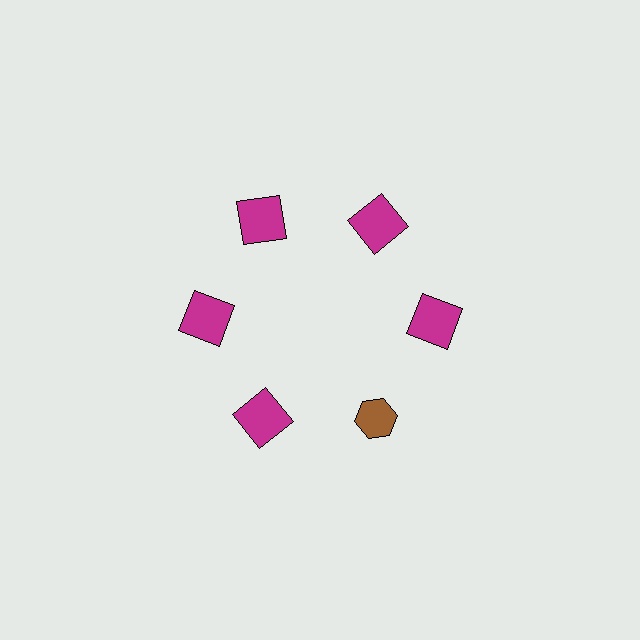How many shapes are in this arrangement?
There are 6 shapes arranged in a ring pattern.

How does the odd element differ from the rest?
It differs in both color (brown instead of magenta) and shape (hexagon instead of square).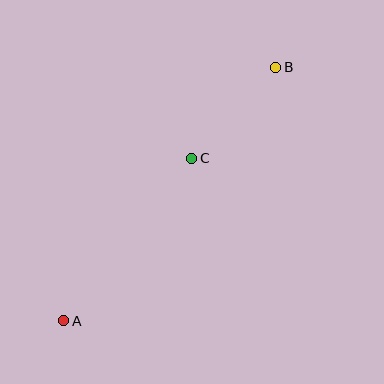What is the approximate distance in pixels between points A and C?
The distance between A and C is approximately 207 pixels.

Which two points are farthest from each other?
Points A and B are farthest from each other.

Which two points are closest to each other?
Points B and C are closest to each other.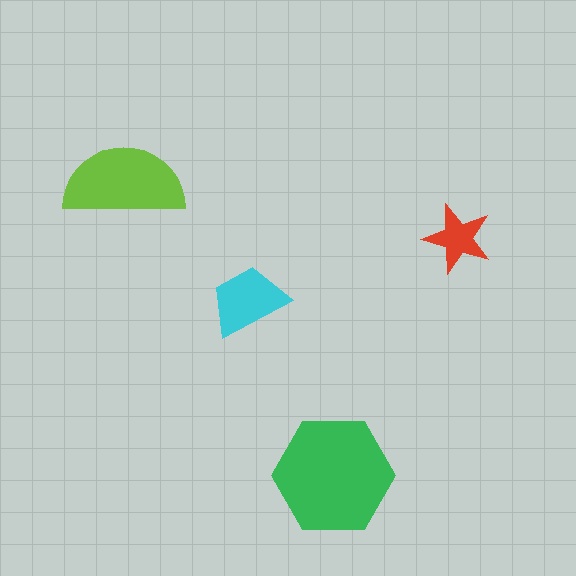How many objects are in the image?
There are 4 objects in the image.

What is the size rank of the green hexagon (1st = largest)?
1st.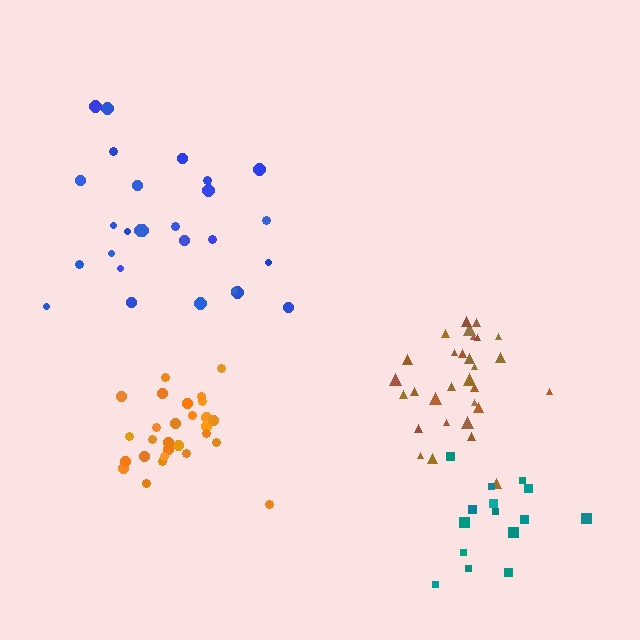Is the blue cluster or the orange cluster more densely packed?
Orange.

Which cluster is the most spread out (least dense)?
Blue.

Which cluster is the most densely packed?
Orange.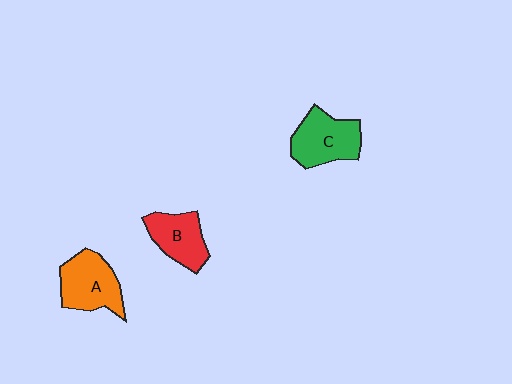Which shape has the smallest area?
Shape B (red).